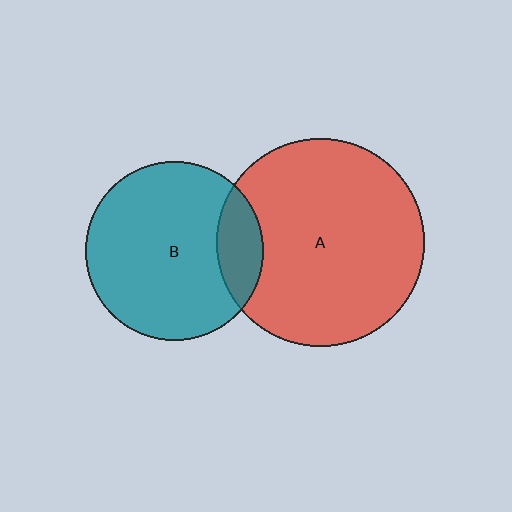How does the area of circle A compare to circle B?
Approximately 1.3 times.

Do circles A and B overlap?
Yes.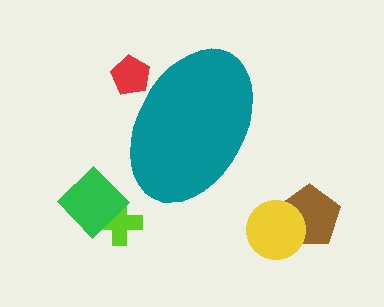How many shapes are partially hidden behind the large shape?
1 shape is partially hidden.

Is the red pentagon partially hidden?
Yes, the red pentagon is partially hidden behind the teal ellipse.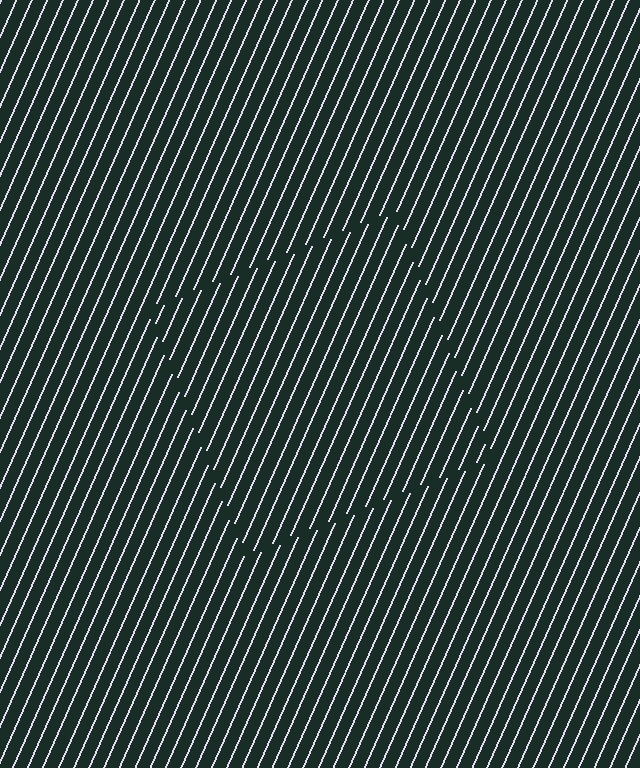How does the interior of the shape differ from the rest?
The interior of the shape contains the same grating, shifted by half a period — the contour is defined by the phase discontinuity where line-ends from the inner and outer gratings abut.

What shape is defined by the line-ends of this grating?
An illusory square. The interior of the shape contains the same grating, shifted by half a period — the contour is defined by the phase discontinuity where line-ends from the inner and outer gratings abut.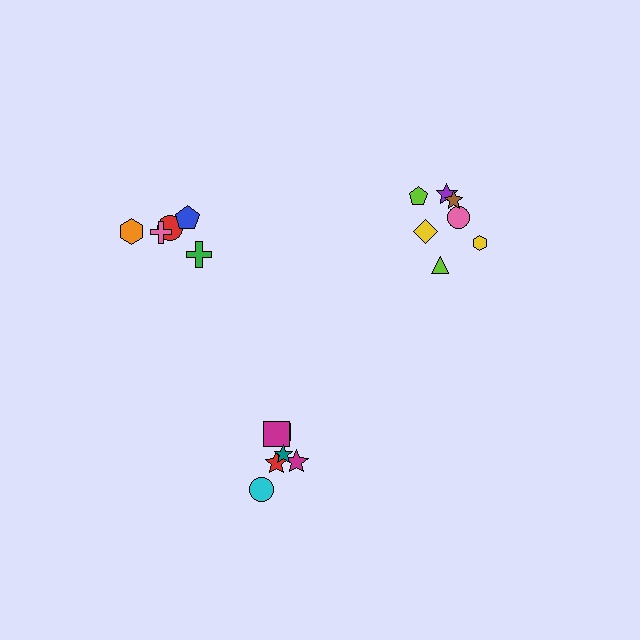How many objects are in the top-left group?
There are 5 objects.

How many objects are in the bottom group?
There are 6 objects.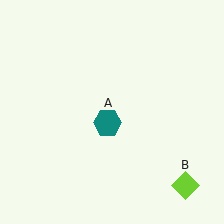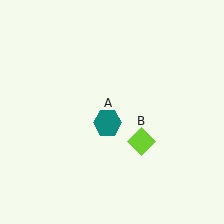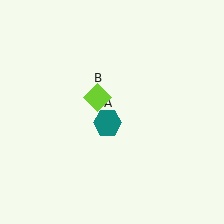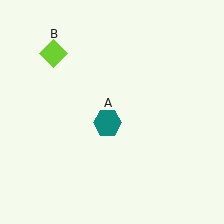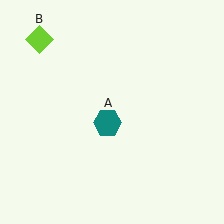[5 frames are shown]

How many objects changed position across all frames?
1 object changed position: lime diamond (object B).